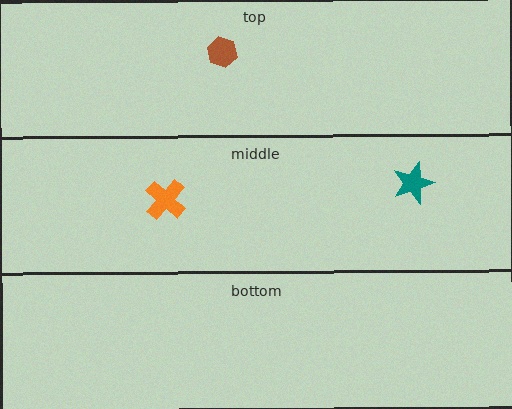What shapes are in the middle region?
The teal star, the orange cross.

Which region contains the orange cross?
The middle region.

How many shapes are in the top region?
1.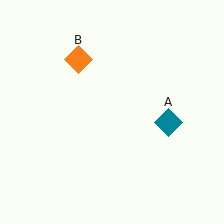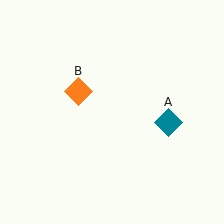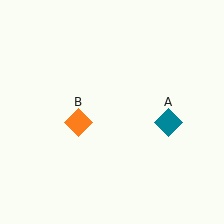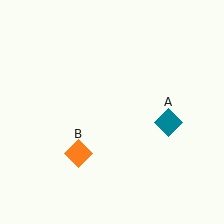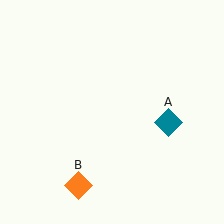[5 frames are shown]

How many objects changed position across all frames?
1 object changed position: orange diamond (object B).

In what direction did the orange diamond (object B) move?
The orange diamond (object B) moved down.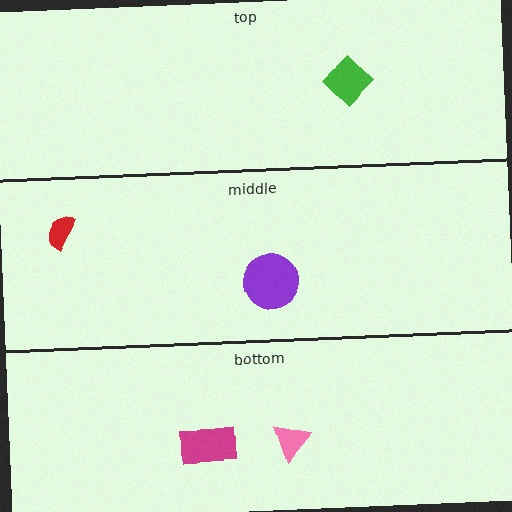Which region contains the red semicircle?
The middle region.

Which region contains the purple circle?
The middle region.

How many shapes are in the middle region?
2.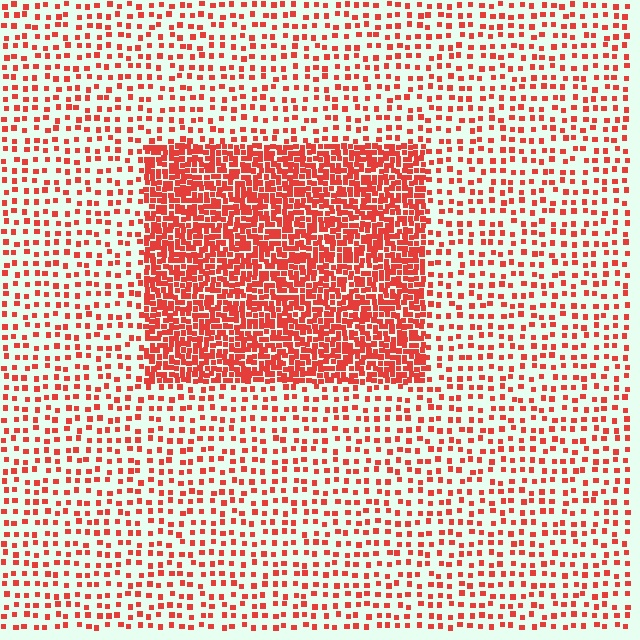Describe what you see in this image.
The image contains small red elements arranged at two different densities. A rectangle-shaped region is visible where the elements are more densely packed than the surrounding area.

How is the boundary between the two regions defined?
The boundary is defined by a change in element density (approximately 3.0x ratio). All elements are the same color, size, and shape.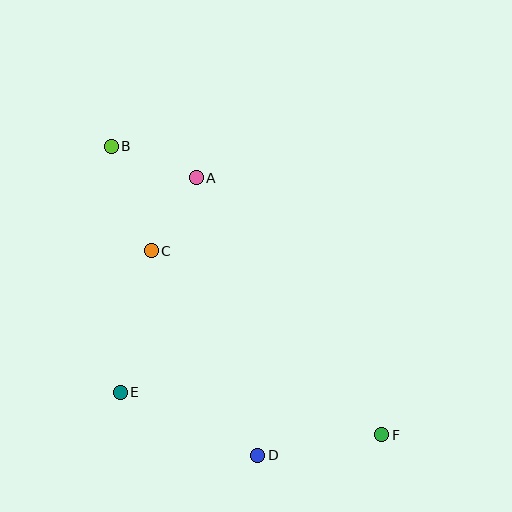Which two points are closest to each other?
Points A and C are closest to each other.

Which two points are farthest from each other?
Points B and F are farthest from each other.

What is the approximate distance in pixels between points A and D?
The distance between A and D is approximately 284 pixels.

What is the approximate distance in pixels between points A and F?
The distance between A and F is approximately 317 pixels.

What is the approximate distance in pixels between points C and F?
The distance between C and F is approximately 295 pixels.